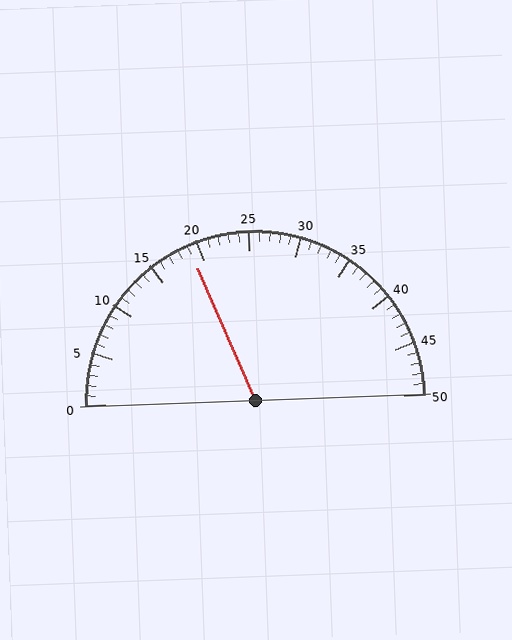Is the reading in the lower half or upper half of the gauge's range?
The reading is in the lower half of the range (0 to 50).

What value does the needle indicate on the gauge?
The needle indicates approximately 19.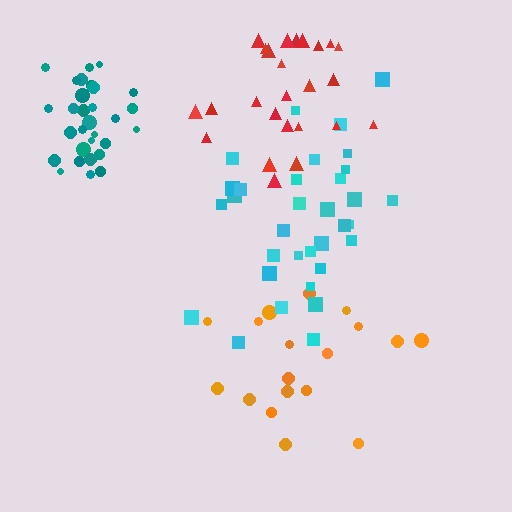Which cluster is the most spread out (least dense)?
Cyan.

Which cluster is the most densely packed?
Teal.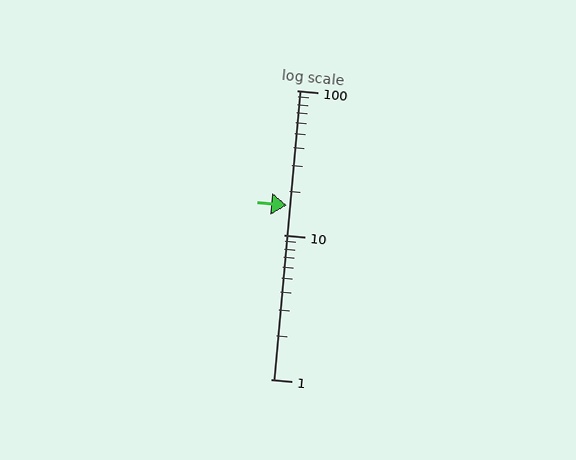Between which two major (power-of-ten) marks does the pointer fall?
The pointer is between 10 and 100.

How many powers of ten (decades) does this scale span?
The scale spans 2 decades, from 1 to 100.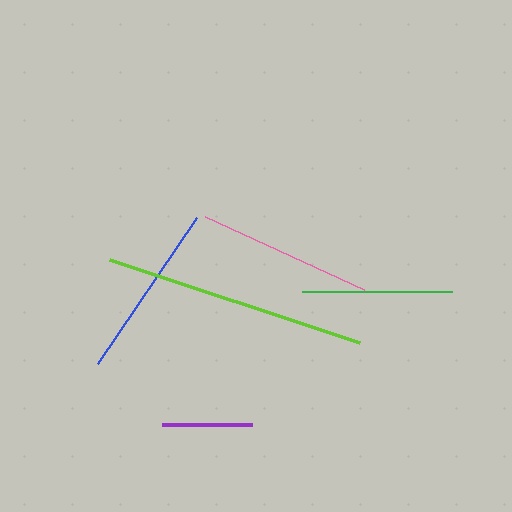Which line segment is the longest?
The lime line is the longest at approximately 263 pixels.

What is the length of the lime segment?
The lime segment is approximately 263 pixels long.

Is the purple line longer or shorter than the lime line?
The lime line is longer than the purple line.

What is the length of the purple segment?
The purple segment is approximately 90 pixels long.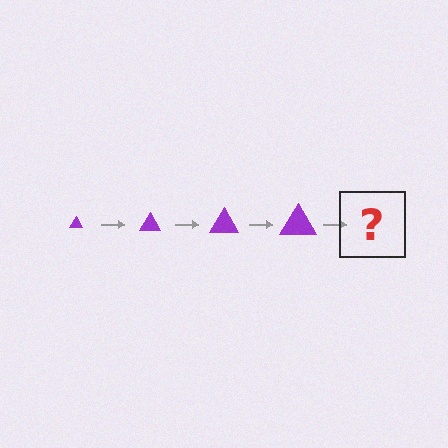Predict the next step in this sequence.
The next step is a purple triangle, larger than the previous one.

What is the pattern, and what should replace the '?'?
The pattern is that the triangle gets progressively larger each step. The '?' should be a purple triangle, larger than the previous one.